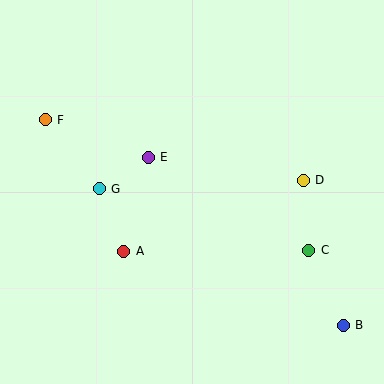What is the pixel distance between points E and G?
The distance between E and G is 58 pixels.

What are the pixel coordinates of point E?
Point E is at (148, 157).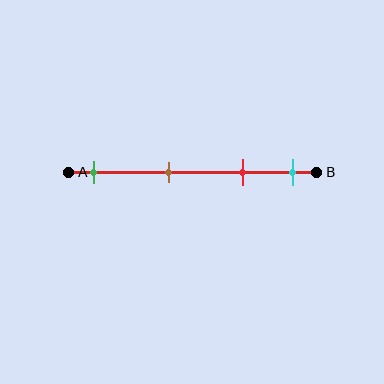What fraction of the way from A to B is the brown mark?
The brown mark is approximately 40% (0.4) of the way from A to B.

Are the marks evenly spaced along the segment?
No, the marks are not evenly spaced.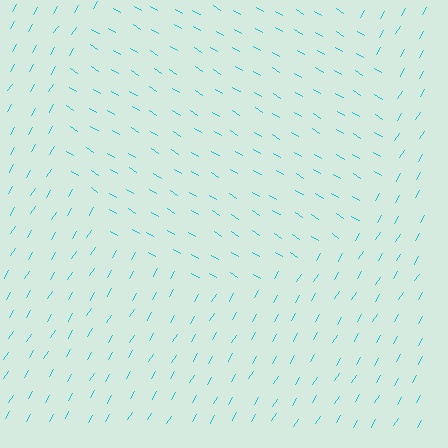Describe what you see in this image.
The image is filled with small cyan line segments. A circle region in the image has lines oriented differently from the surrounding lines, creating a visible texture boundary.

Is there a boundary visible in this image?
Yes, there is a texture boundary formed by a change in line orientation.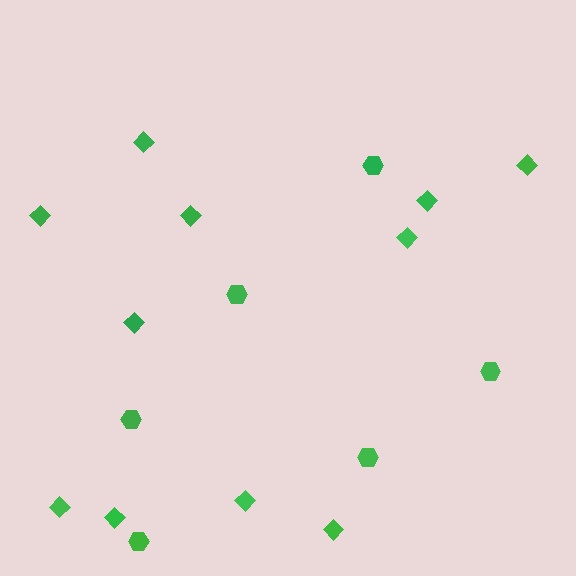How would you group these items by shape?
There are 2 groups: one group of diamonds (11) and one group of hexagons (6).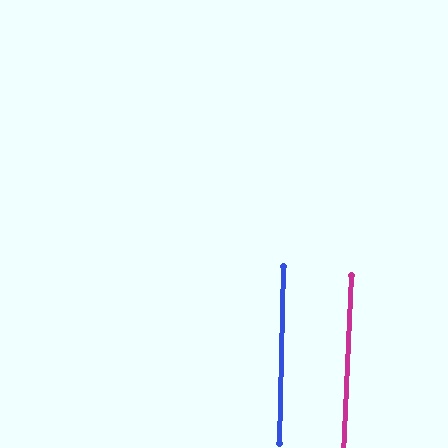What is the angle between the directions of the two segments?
Approximately 1 degree.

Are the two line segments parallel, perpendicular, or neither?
Parallel — their directions differ by only 1.3°.